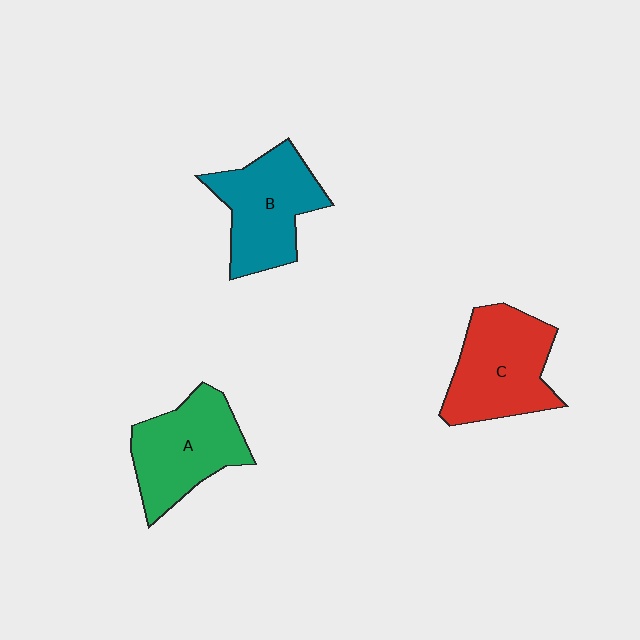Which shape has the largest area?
Shape C (red).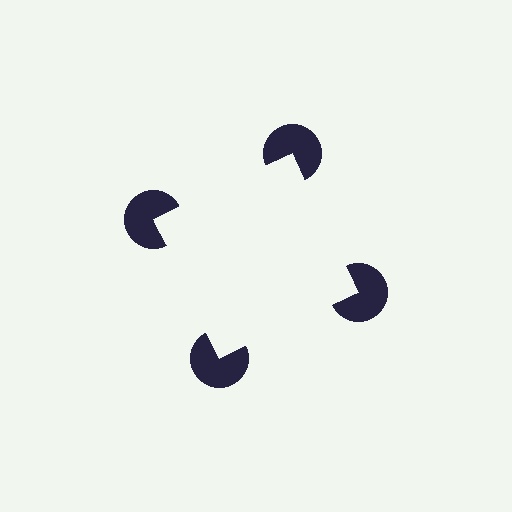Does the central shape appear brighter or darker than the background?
It typically appears slightly brighter than the background, even though no actual brightness change is drawn.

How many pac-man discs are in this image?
There are 4 — one at each vertex of the illusory square.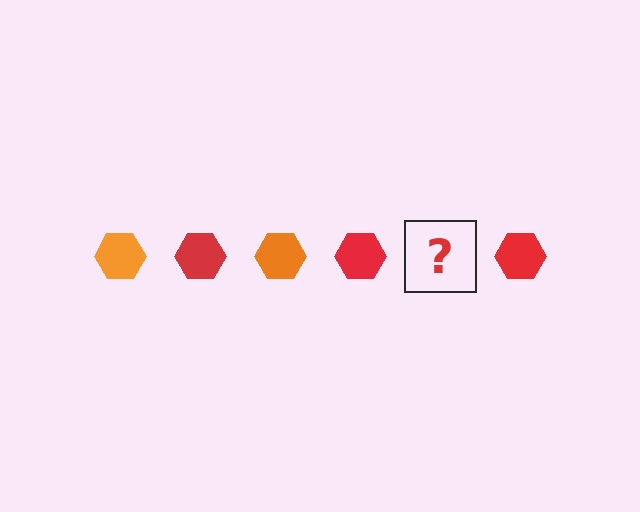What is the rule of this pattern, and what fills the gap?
The rule is that the pattern cycles through orange, red hexagons. The gap should be filled with an orange hexagon.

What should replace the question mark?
The question mark should be replaced with an orange hexagon.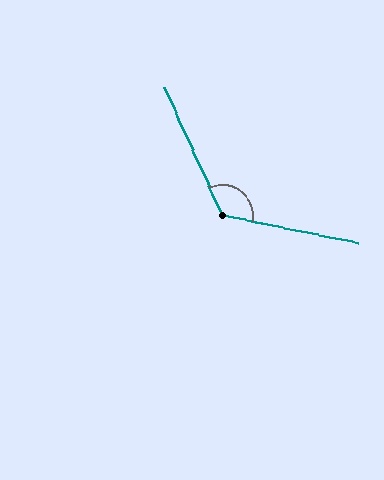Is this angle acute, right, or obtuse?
It is obtuse.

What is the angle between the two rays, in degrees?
Approximately 126 degrees.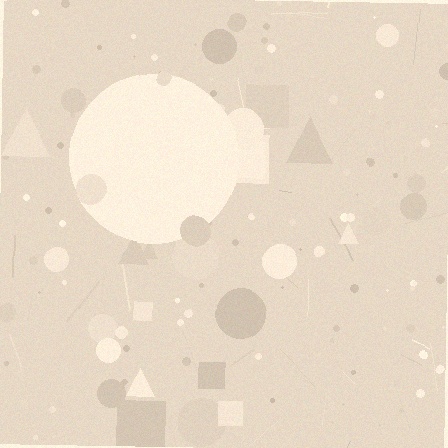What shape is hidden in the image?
A circle is hidden in the image.